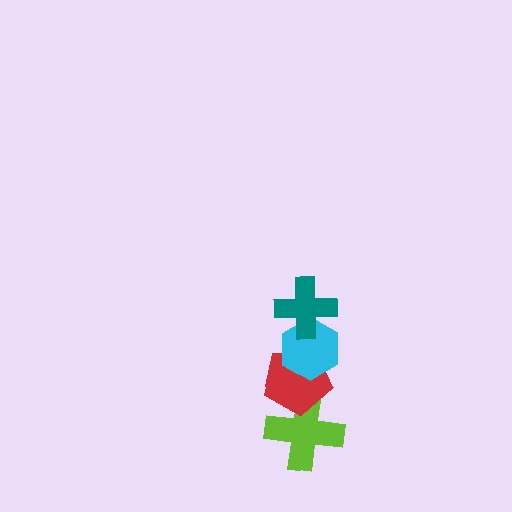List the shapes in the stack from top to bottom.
From top to bottom: the teal cross, the cyan hexagon, the red pentagon, the lime cross.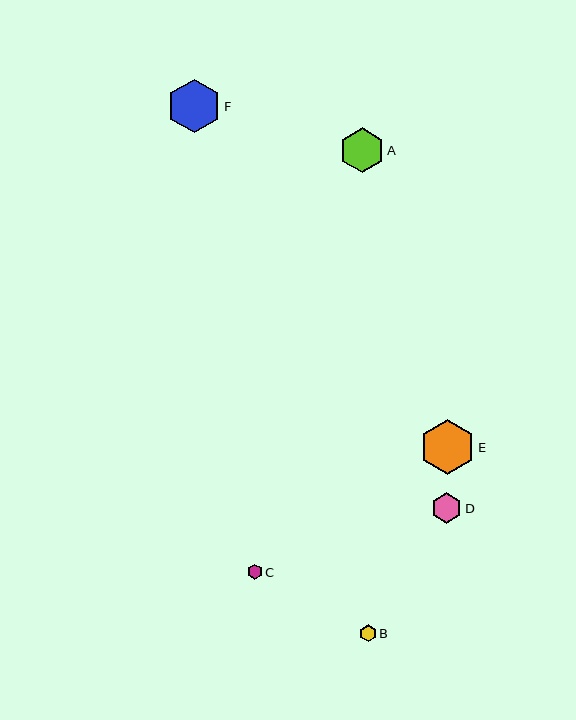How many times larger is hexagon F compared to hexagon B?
Hexagon F is approximately 3.2 times the size of hexagon B.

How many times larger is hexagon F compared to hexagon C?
Hexagon F is approximately 3.5 times the size of hexagon C.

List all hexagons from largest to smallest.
From largest to smallest: E, F, A, D, B, C.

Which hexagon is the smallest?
Hexagon C is the smallest with a size of approximately 15 pixels.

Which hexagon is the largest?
Hexagon E is the largest with a size of approximately 56 pixels.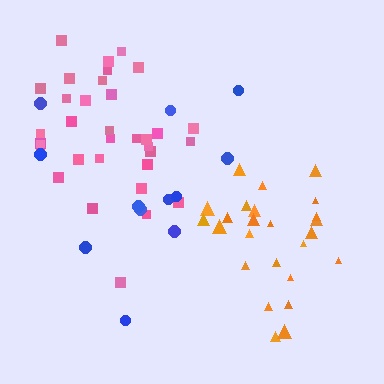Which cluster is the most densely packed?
Orange.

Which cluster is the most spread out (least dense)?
Blue.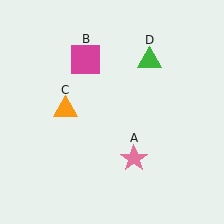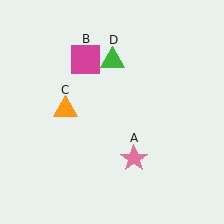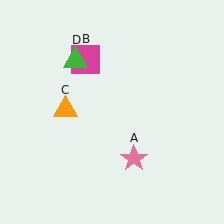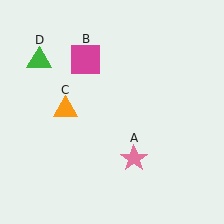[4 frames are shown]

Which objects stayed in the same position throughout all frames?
Pink star (object A) and magenta square (object B) and orange triangle (object C) remained stationary.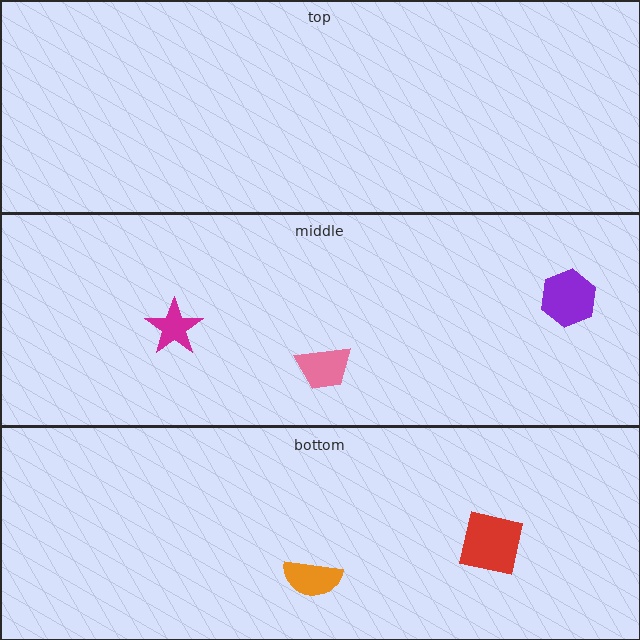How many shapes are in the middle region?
3.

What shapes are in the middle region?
The pink trapezoid, the purple hexagon, the magenta star.